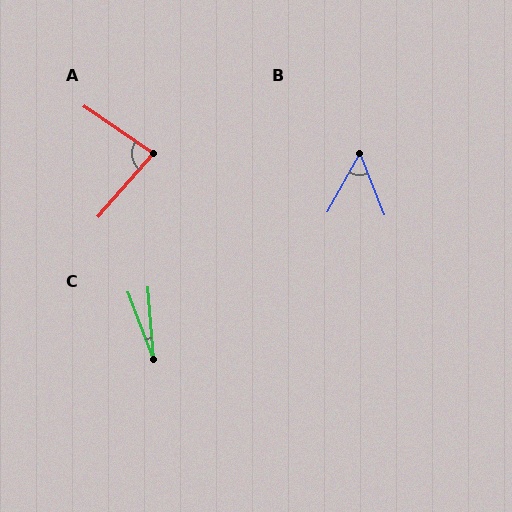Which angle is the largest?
A, at approximately 83 degrees.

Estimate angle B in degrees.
Approximately 51 degrees.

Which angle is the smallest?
C, at approximately 16 degrees.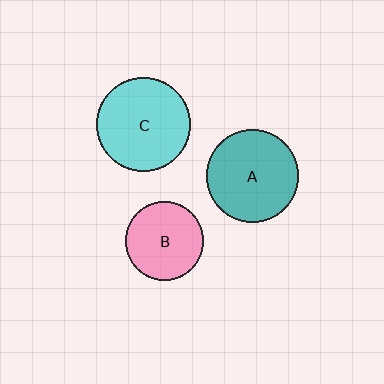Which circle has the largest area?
Circle C (cyan).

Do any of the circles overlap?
No, none of the circles overlap.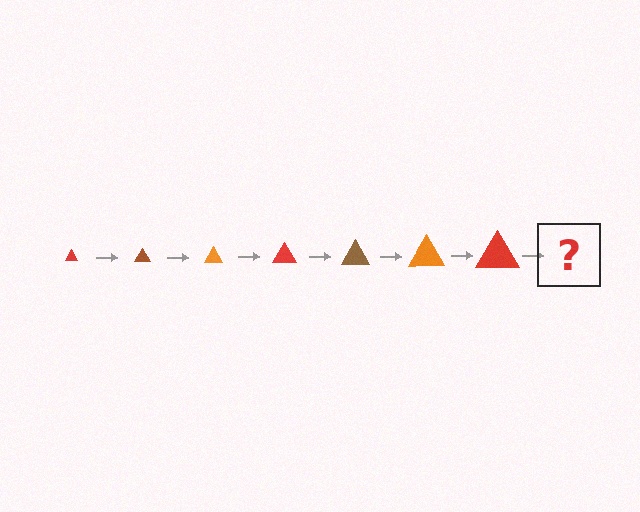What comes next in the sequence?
The next element should be a brown triangle, larger than the previous one.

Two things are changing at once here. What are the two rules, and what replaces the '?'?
The two rules are that the triangle grows larger each step and the color cycles through red, brown, and orange. The '?' should be a brown triangle, larger than the previous one.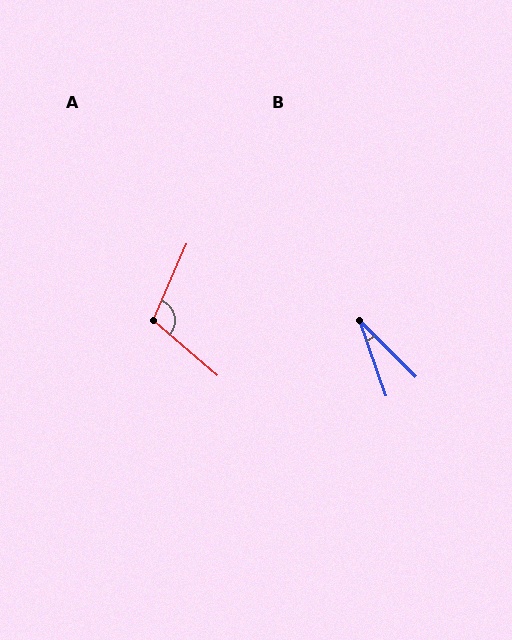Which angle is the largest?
A, at approximately 107 degrees.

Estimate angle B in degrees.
Approximately 26 degrees.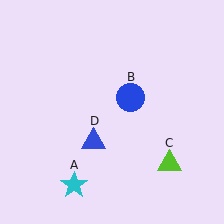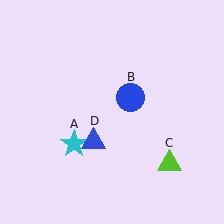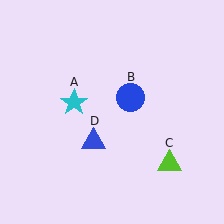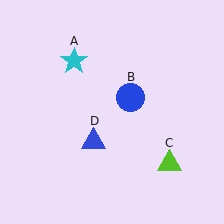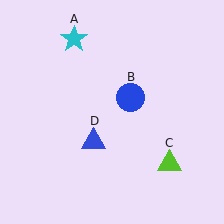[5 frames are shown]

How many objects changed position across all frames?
1 object changed position: cyan star (object A).